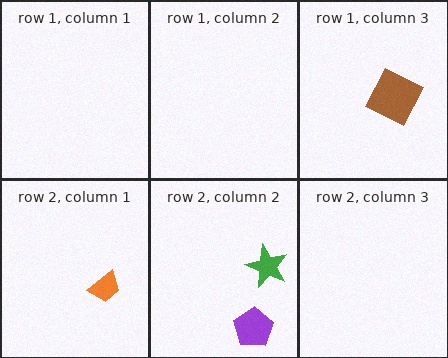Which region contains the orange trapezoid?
The row 2, column 1 region.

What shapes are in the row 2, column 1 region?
The orange trapezoid.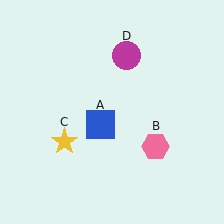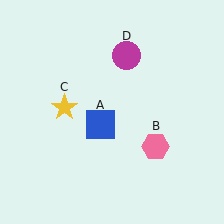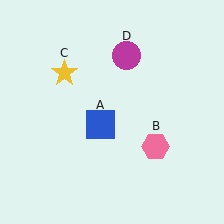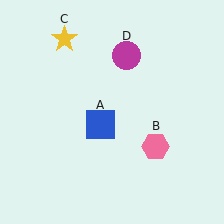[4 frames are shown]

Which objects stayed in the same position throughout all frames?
Blue square (object A) and pink hexagon (object B) and magenta circle (object D) remained stationary.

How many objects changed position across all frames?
1 object changed position: yellow star (object C).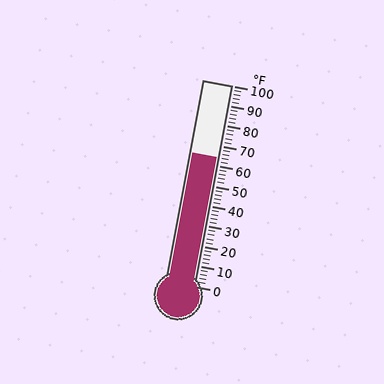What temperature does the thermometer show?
The thermometer shows approximately 64°F.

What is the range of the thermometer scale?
The thermometer scale ranges from 0°F to 100°F.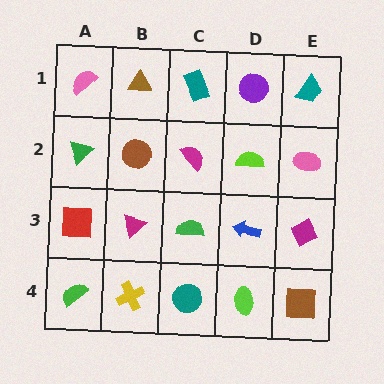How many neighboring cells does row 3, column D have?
4.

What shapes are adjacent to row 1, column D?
A lime semicircle (row 2, column D), a teal rectangle (row 1, column C), a teal trapezoid (row 1, column E).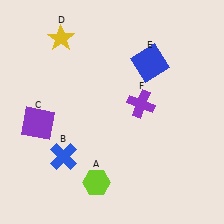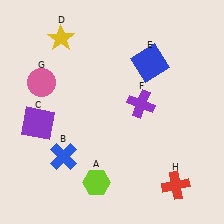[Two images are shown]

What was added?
A pink circle (G), a red cross (H) were added in Image 2.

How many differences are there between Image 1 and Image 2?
There are 2 differences between the two images.